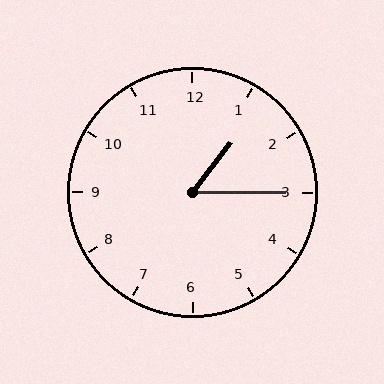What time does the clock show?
1:15.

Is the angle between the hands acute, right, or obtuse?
It is acute.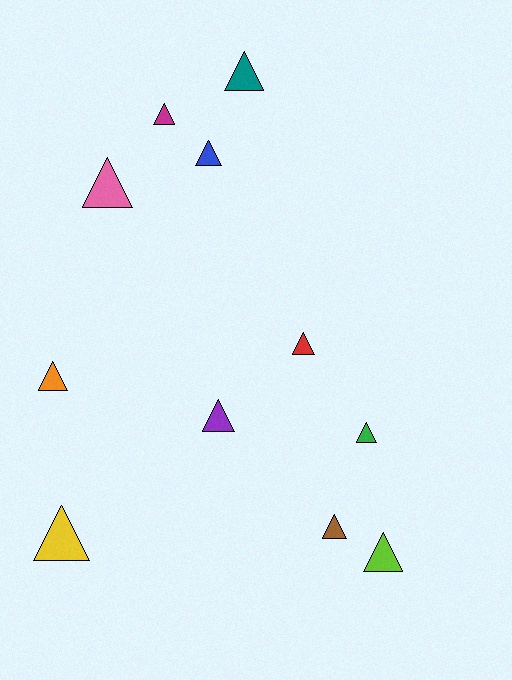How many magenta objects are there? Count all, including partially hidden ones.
There is 1 magenta object.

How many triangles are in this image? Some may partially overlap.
There are 11 triangles.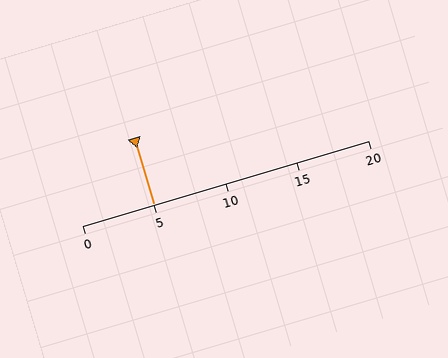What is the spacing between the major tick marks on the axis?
The major ticks are spaced 5 apart.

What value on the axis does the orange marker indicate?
The marker indicates approximately 5.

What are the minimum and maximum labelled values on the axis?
The axis runs from 0 to 20.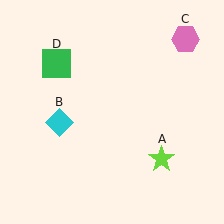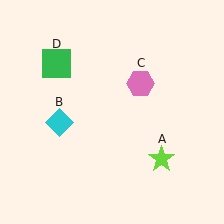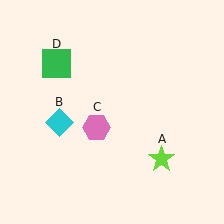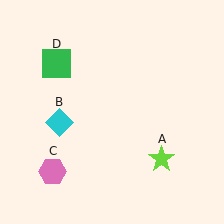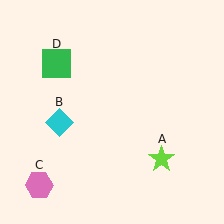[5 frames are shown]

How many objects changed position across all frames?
1 object changed position: pink hexagon (object C).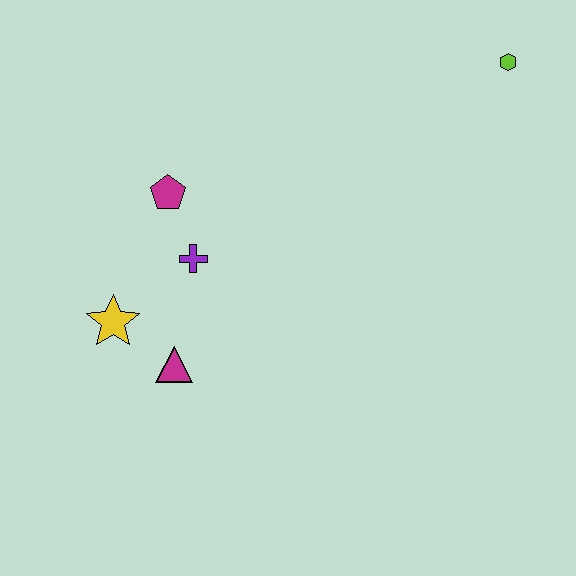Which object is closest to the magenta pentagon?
The purple cross is closest to the magenta pentagon.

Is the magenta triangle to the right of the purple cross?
No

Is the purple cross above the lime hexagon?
No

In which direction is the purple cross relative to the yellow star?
The purple cross is to the right of the yellow star.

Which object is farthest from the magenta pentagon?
The lime hexagon is farthest from the magenta pentagon.